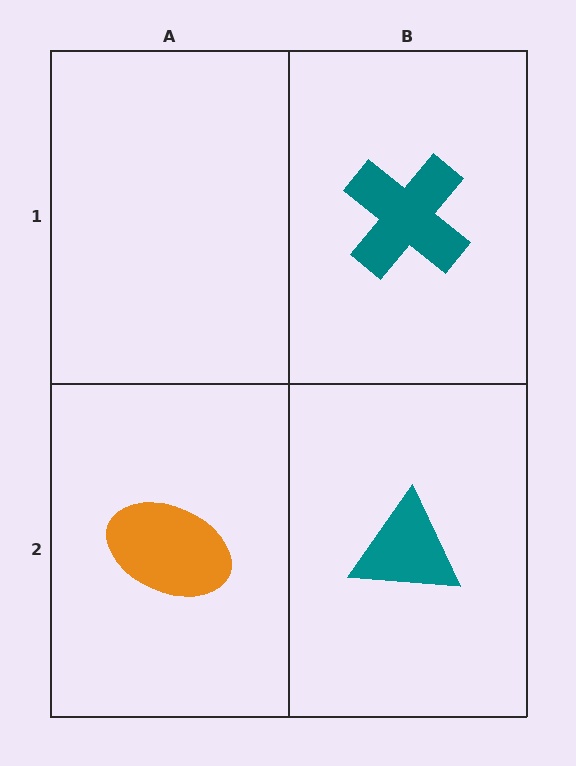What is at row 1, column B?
A teal cross.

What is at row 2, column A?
An orange ellipse.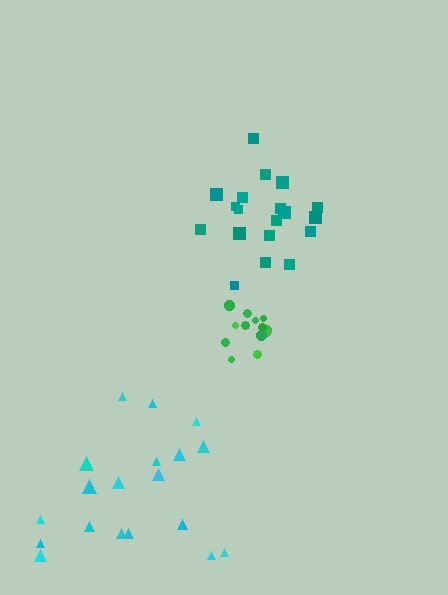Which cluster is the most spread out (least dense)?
Cyan.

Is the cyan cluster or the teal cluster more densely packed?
Teal.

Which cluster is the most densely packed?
Green.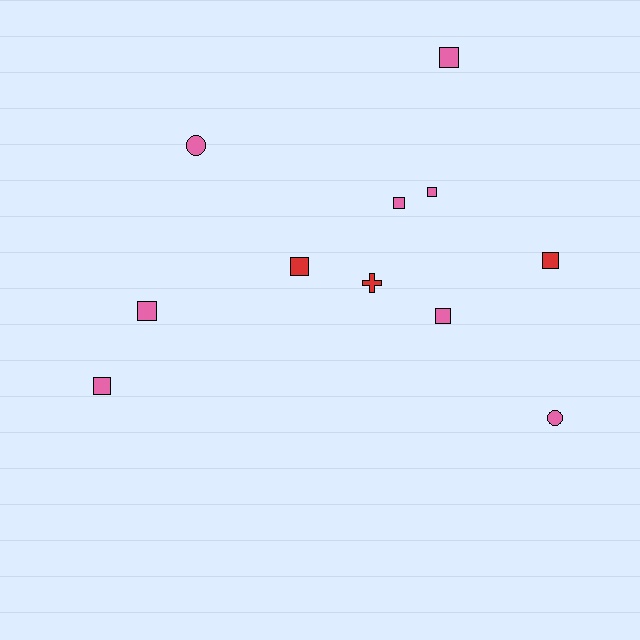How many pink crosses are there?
There are no pink crosses.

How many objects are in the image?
There are 11 objects.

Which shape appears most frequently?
Square, with 8 objects.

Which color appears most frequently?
Pink, with 8 objects.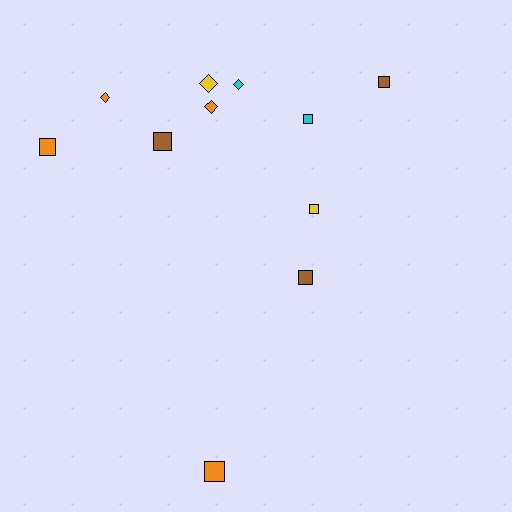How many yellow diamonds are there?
There is 1 yellow diamond.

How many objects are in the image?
There are 11 objects.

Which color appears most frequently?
Orange, with 4 objects.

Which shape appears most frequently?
Square, with 7 objects.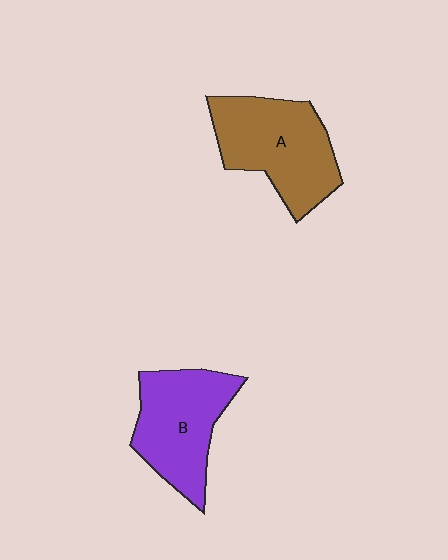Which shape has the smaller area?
Shape B (purple).